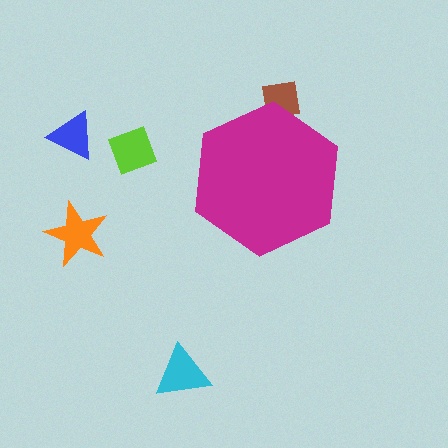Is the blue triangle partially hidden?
No, the blue triangle is fully visible.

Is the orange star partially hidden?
No, the orange star is fully visible.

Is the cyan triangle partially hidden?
No, the cyan triangle is fully visible.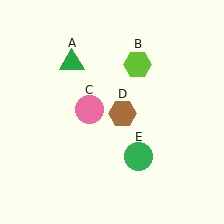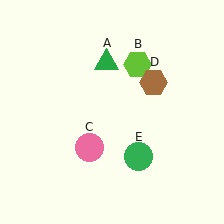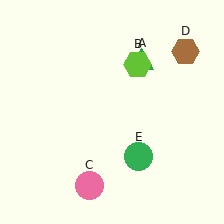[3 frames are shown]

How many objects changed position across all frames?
3 objects changed position: green triangle (object A), pink circle (object C), brown hexagon (object D).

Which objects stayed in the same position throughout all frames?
Lime hexagon (object B) and green circle (object E) remained stationary.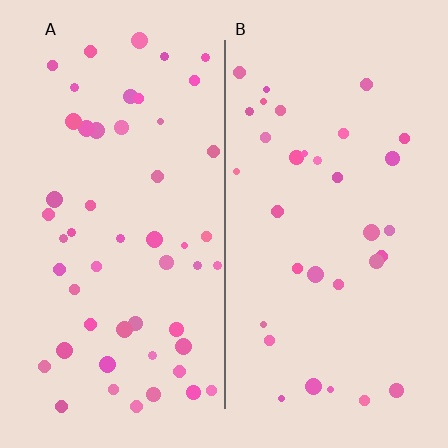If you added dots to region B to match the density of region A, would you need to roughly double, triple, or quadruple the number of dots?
Approximately double.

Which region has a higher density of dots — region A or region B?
A (the left).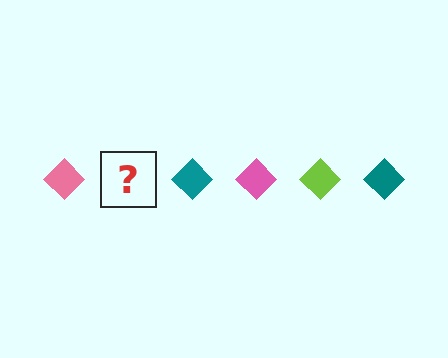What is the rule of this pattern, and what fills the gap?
The rule is that the pattern cycles through pink, lime, teal diamonds. The gap should be filled with a lime diamond.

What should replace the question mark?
The question mark should be replaced with a lime diamond.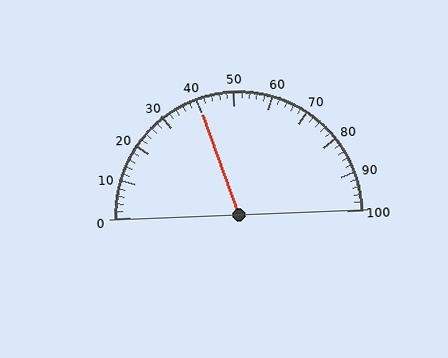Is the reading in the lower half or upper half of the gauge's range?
The reading is in the lower half of the range (0 to 100).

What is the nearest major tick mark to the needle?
The nearest major tick mark is 40.